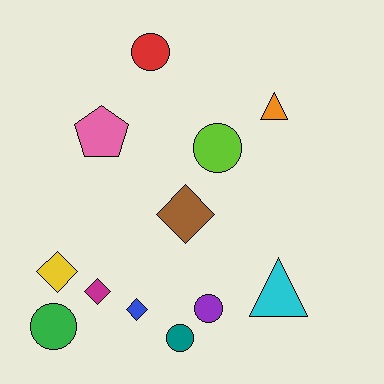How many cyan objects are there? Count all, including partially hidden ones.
There is 1 cyan object.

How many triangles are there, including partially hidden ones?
There are 2 triangles.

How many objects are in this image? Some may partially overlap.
There are 12 objects.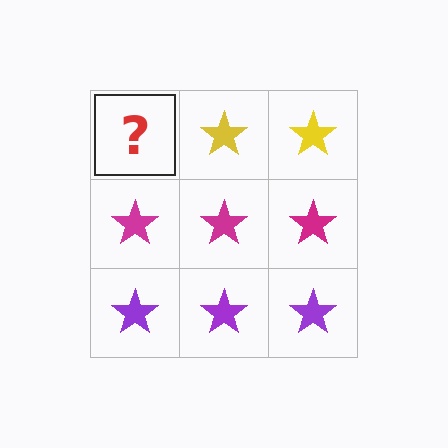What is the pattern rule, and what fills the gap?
The rule is that each row has a consistent color. The gap should be filled with a yellow star.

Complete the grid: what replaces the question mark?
The question mark should be replaced with a yellow star.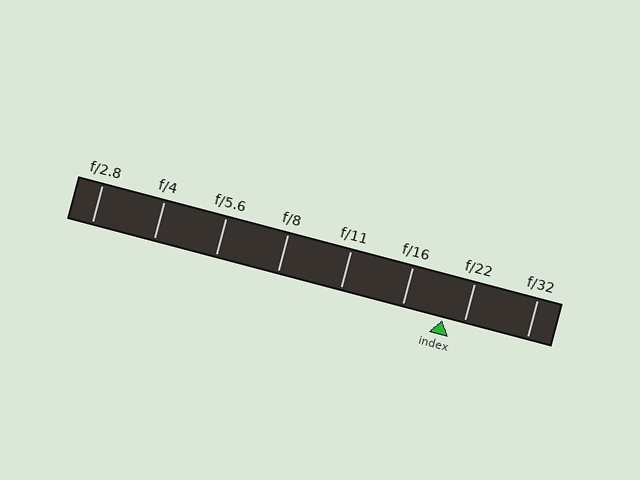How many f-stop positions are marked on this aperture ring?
There are 8 f-stop positions marked.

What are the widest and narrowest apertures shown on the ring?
The widest aperture shown is f/2.8 and the narrowest is f/32.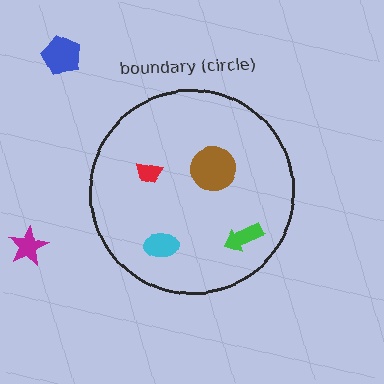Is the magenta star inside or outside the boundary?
Outside.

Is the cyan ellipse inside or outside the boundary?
Inside.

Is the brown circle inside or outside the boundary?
Inside.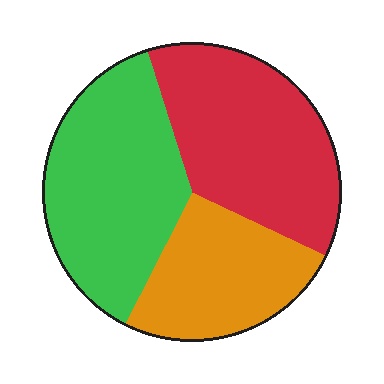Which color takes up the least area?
Orange, at roughly 25%.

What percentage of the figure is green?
Green covers about 40% of the figure.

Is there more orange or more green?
Green.